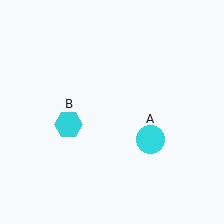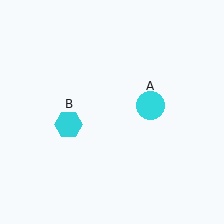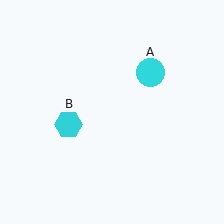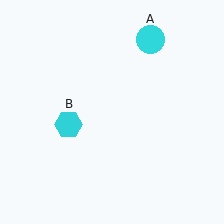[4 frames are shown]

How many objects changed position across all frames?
1 object changed position: cyan circle (object A).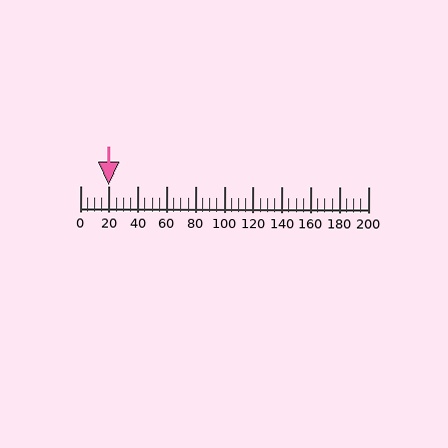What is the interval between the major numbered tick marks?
The major tick marks are spaced 20 units apart.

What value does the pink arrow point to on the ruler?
The pink arrow points to approximately 20.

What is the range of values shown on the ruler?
The ruler shows values from 0 to 200.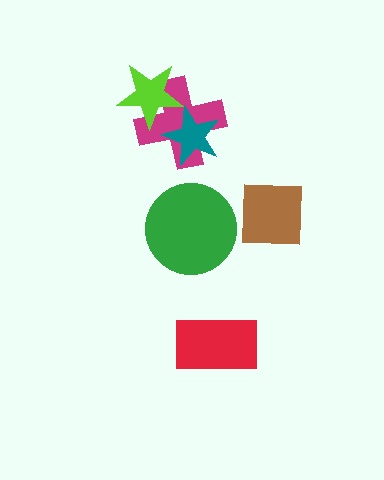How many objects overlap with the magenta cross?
2 objects overlap with the magenta cross.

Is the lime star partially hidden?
Yes, it is partially covered by another shape.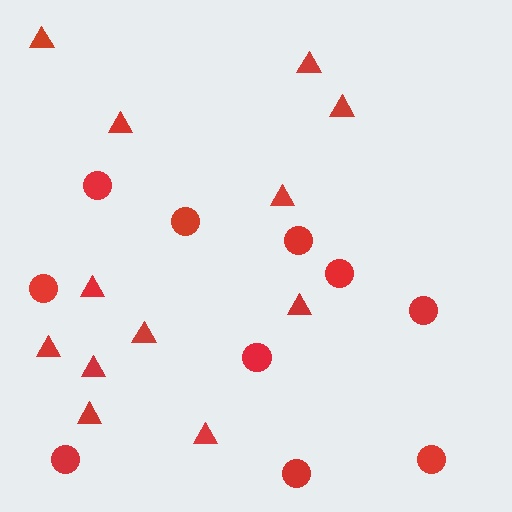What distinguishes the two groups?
There are 2 groups: one group of circles (10) and one group of triangles (12).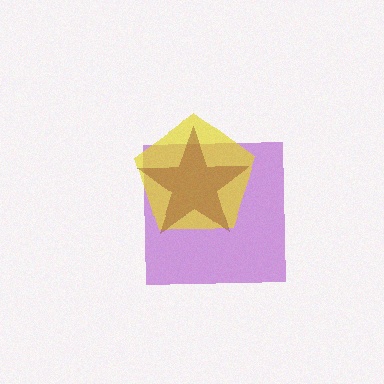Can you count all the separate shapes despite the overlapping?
Yes, there are 3 separate shapes.